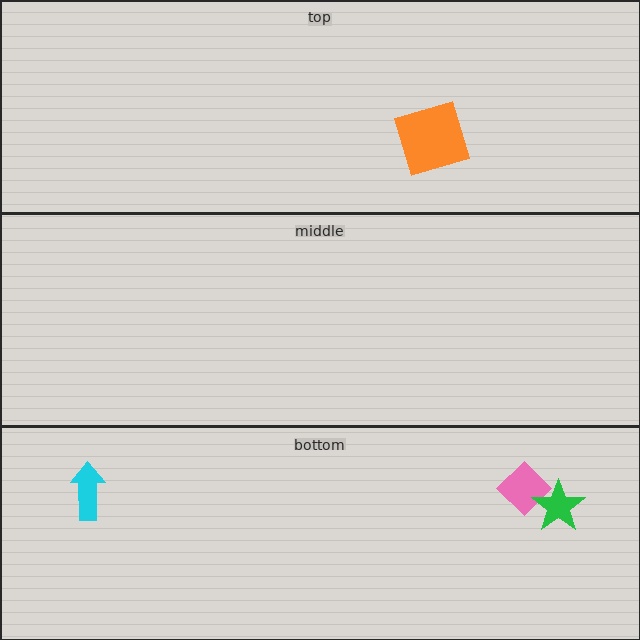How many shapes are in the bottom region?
3.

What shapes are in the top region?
The orange square.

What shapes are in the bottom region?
The pink diamond, the green star, the cyan arrow.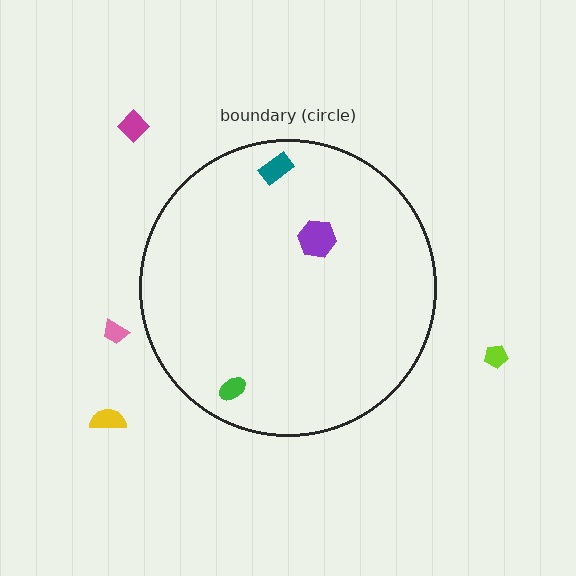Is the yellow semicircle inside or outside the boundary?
Outside.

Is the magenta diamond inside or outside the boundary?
Outside.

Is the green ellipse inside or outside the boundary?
Inside.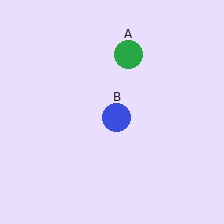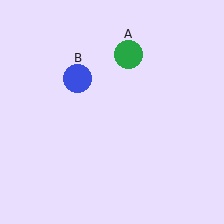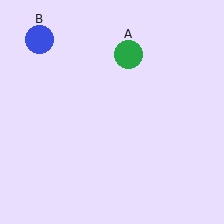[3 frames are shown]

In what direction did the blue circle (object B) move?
The blue circle (object B) moved up and to the left.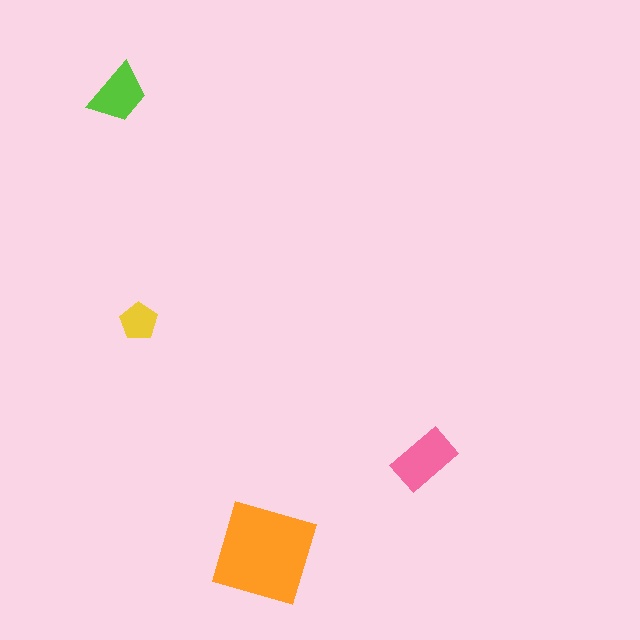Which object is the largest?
The orange square.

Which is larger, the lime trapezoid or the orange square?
The orange square.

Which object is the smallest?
The yellow pentagon.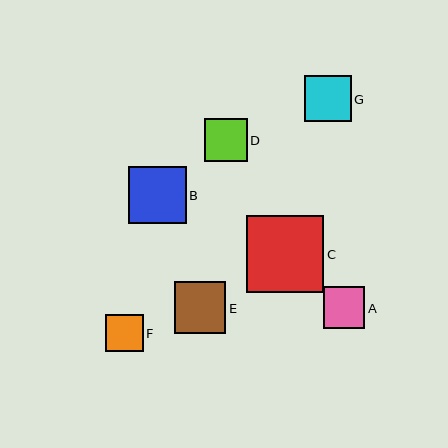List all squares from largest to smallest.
From largest to smallest: C, B, E, G, D, A, F.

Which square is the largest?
Square C is the largest with a size of approximately 77 pixels.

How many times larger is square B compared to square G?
Square B is approximately 1.2 times the size of square G.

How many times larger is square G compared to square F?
Square G is approximately 1.2 times the size of square F.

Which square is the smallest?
Square F is the smallest with a size of approximately 38 pixels.